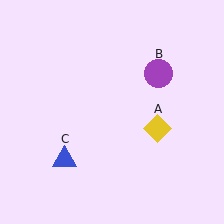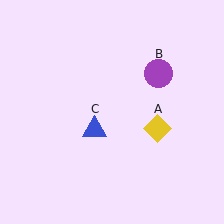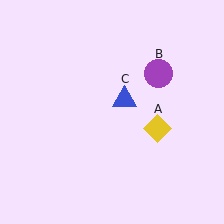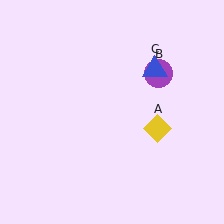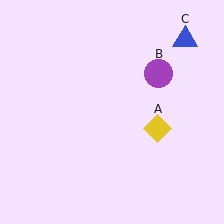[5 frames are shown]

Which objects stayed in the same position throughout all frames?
Yellow diamond (object A) and purple circle (object B) remained stationary.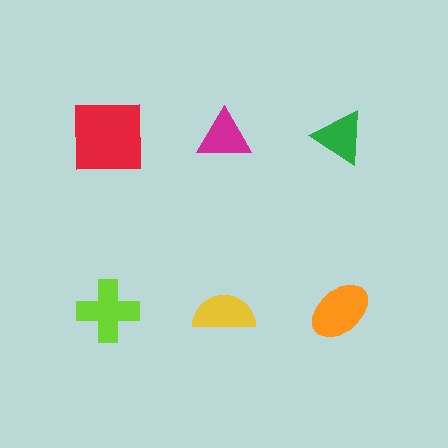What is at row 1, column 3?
A green triangle.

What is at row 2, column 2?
A yellow semicircle.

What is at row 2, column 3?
An orange ellipse.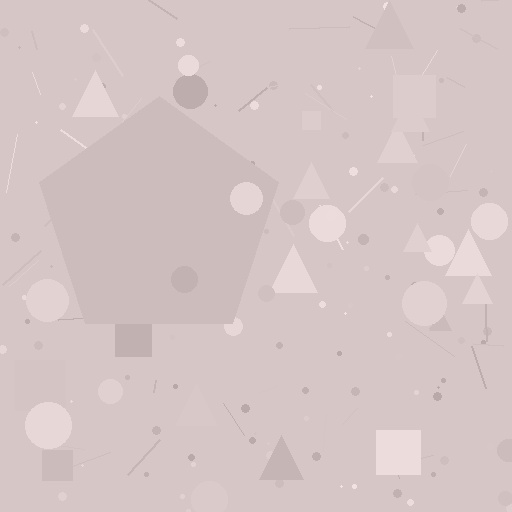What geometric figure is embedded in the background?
A pentagon is embedded in the background.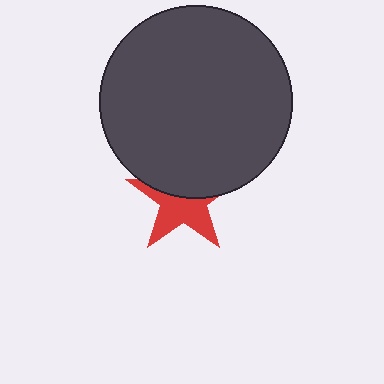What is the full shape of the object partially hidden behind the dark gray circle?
The partially hidden object is a red star.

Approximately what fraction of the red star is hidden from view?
Roughly 46% of the red star is hidden behind the dark gray circle.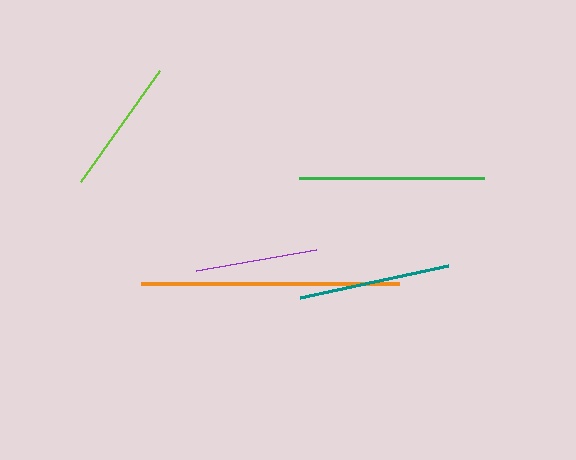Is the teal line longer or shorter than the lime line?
The teal line is longer than the lime line.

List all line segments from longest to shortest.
From longest to shortest: orange, green, teal, lime, purple.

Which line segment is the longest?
The orange line is the longest at approximately 258 pixels.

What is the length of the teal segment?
The teal segment is approximately 152 pixels long.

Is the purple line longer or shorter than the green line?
The green line is longer than the purple line.